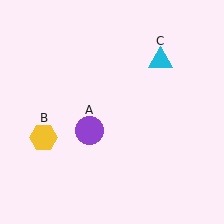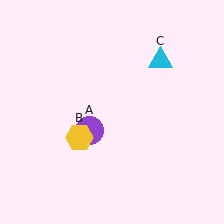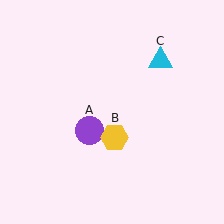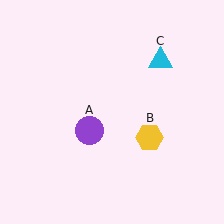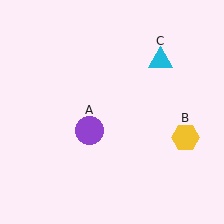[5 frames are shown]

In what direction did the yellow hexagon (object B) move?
The yellow hexagon (object B) moved right.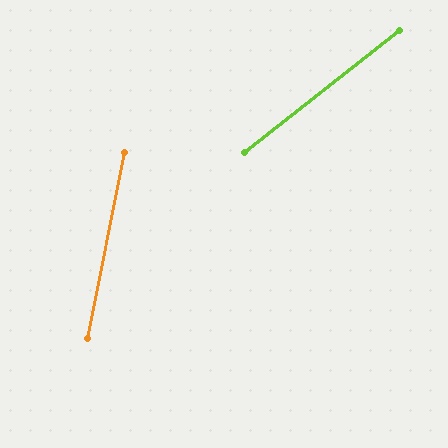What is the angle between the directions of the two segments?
Approximately 40 degrees.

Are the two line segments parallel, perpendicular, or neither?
Neither parallel nor perpendicular — they differ by about 40°.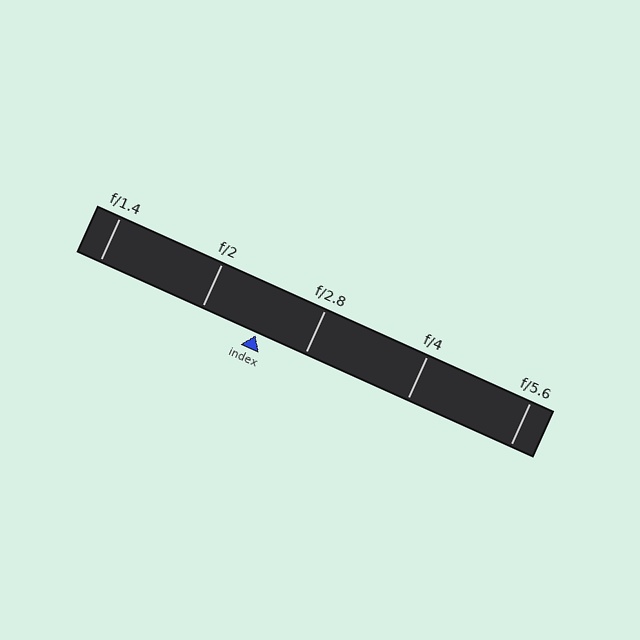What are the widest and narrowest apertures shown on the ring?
The widest aperture shown is f/1.4 and the narrowest is f/5.6.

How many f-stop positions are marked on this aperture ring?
There are 5 f-stop positions marked.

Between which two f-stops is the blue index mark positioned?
The index mark is between f/2 and f/2.8.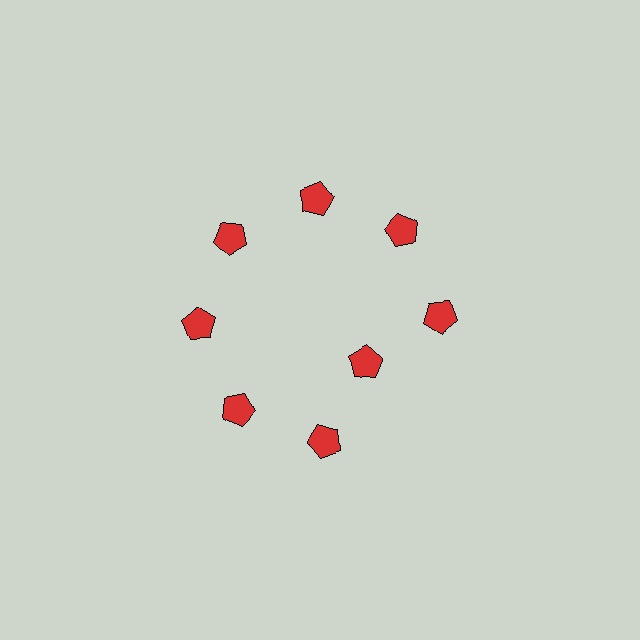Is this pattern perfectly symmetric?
No. The 8 red pentagons are arranged in a ring, but one element near the 4 o'clock position is pulled inward toward the center, breaking the 8-fold rotational symmetry.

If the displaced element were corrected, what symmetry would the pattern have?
It would have 8-fold rotational symmetry — the pattern would map onto itself every 45 degrees.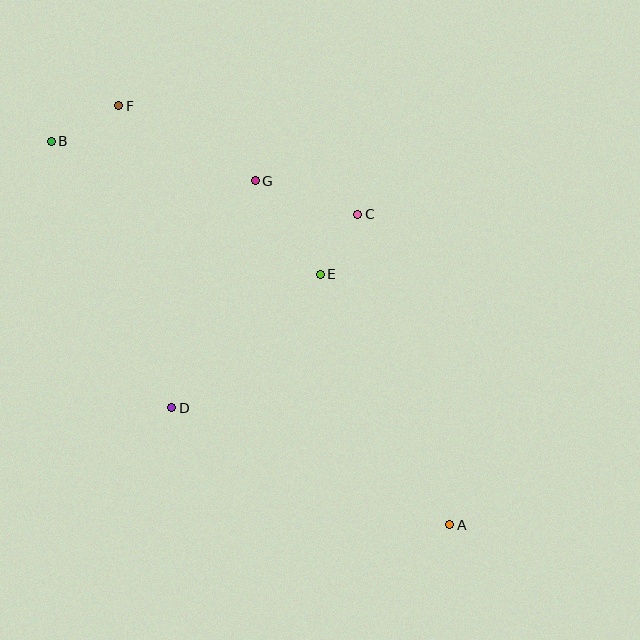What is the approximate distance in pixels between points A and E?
The distance between A and E is approximately 282 pixels.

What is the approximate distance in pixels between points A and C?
The distance between A and C is approximately 324 pixels.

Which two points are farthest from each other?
Points A and B are farthest from each other.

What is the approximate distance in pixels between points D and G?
The distance between D and G is approximately 242 pixels.